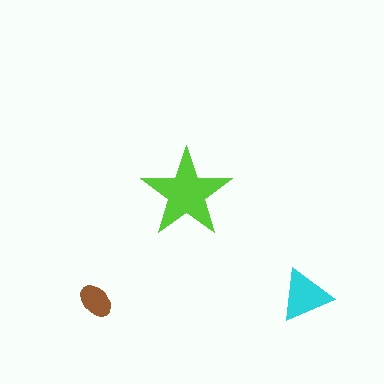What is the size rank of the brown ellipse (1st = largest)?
3rd.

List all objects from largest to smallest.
The lime star, the cyan triangle, the brown ellipse.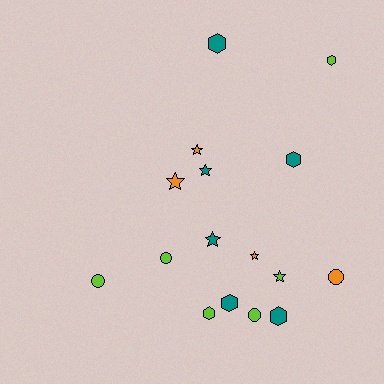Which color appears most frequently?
Teal, with 6 objects.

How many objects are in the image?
There are 16 objects.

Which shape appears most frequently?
Star, with 6 objects.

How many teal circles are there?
There are no teal circles.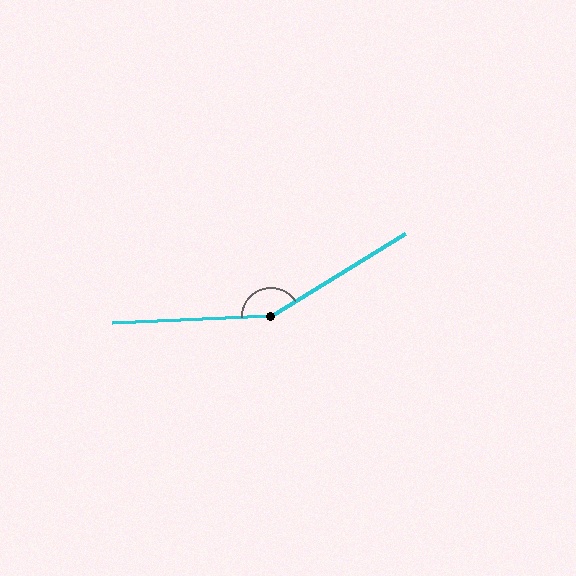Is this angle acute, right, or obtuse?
It is obtuse.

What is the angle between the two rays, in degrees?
Approximately 151 degrees.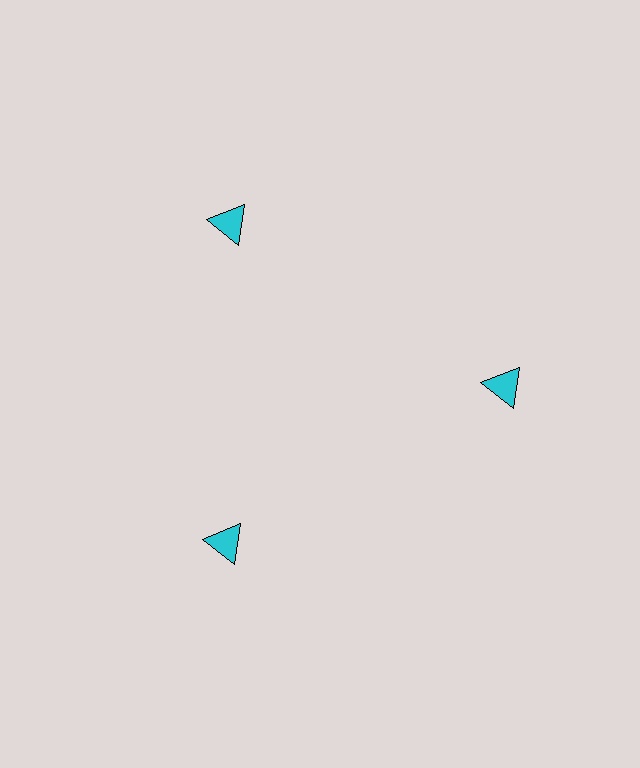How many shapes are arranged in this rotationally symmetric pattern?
There are 3 shapes, arranged in 3 groups of 1.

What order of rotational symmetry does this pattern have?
This pattern has 3-fold rotational symmetry.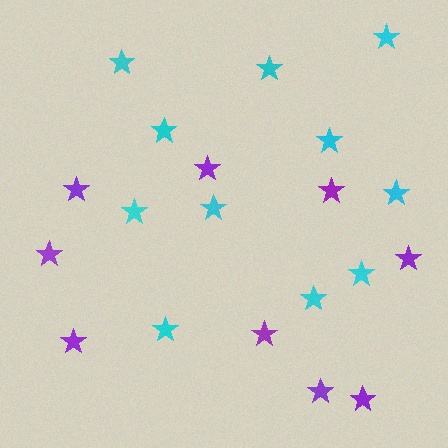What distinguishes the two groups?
There are 2 groups: one group of purple stars (9) and one group of cyan stars (11).